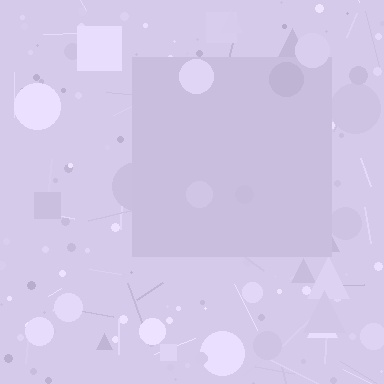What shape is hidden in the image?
A square is hidden in the image.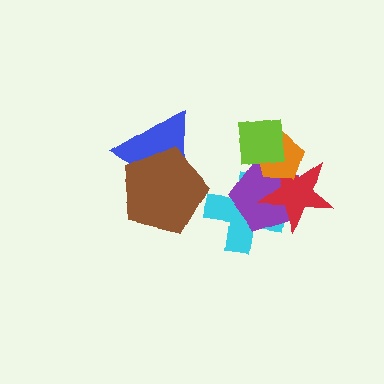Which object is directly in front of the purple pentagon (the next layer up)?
The red star is directly in front of the purple pentagon.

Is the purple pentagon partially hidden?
Yes, it is partially covered by another shape.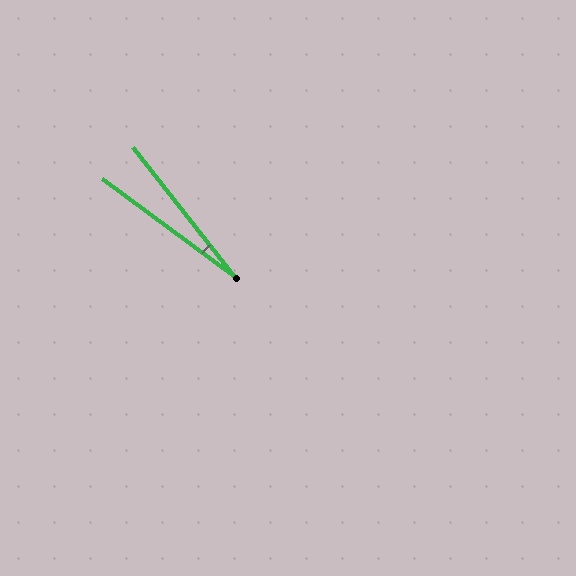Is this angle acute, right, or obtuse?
It is acute.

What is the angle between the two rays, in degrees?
Approximately 15 degrees.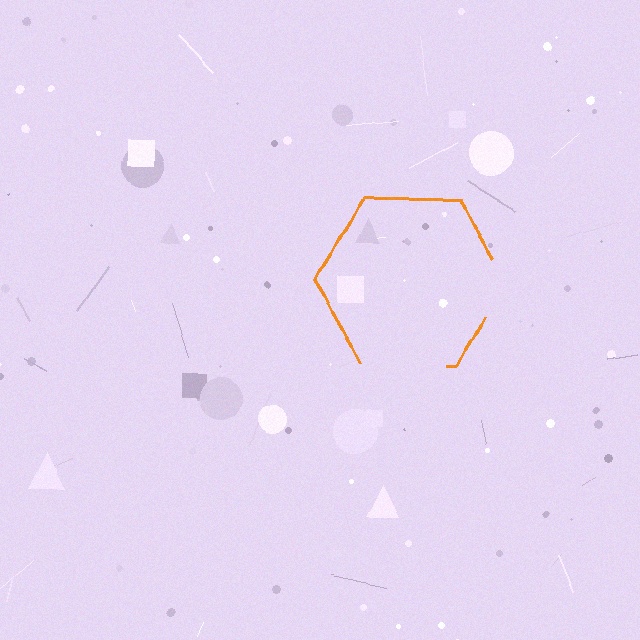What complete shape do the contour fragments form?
The contour fragments form a hexagon.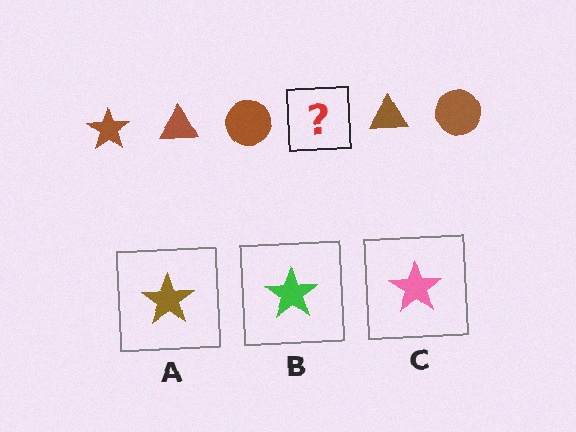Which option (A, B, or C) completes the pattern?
A.